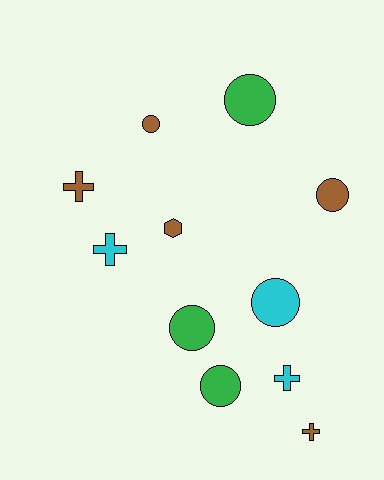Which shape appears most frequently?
Circle, with 6 objects.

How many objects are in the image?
There are 11 objects.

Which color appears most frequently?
Brown, with 5 objects.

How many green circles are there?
There are 3 green circles.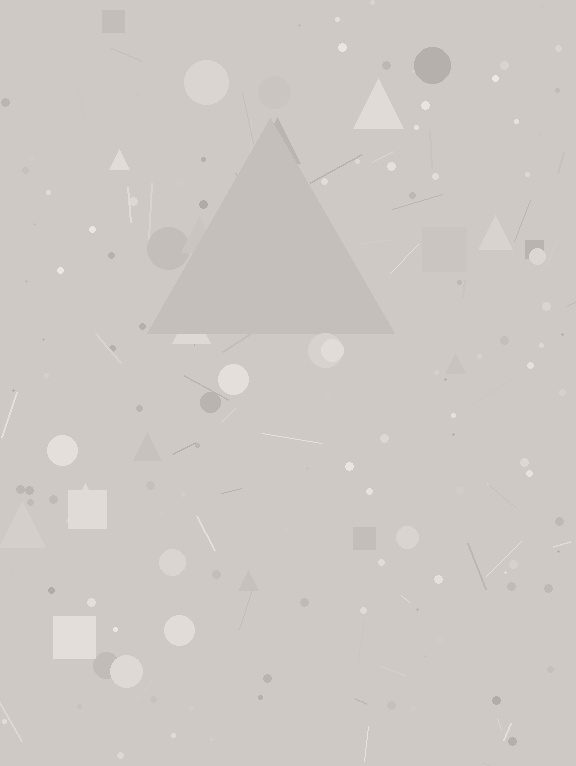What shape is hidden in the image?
A triangle is hidden in the image.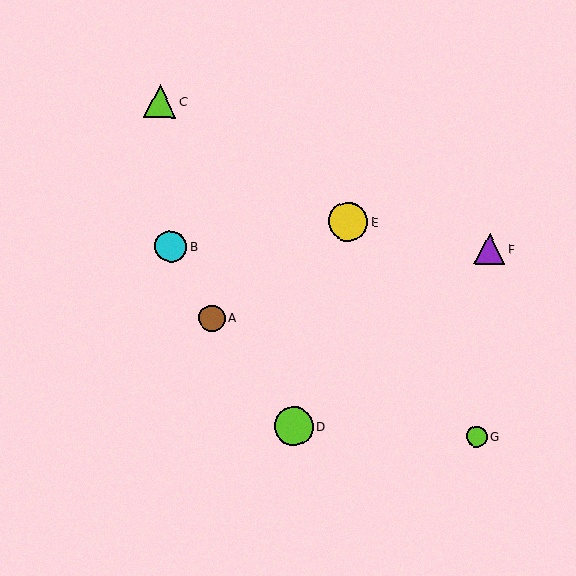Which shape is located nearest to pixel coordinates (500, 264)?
The purple triangle (labeled F) at (490, 249) is nearest to that location.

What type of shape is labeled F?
Shape F is a purple triangle.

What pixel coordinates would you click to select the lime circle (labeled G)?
Click at (477, 436) to select the lime circle G.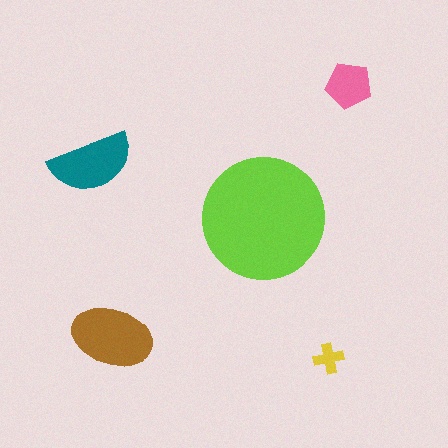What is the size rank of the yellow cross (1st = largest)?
5th.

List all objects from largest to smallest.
The lime circle, the brown ellipse, the teal semicircle, the pink pentagon, the yellow cross.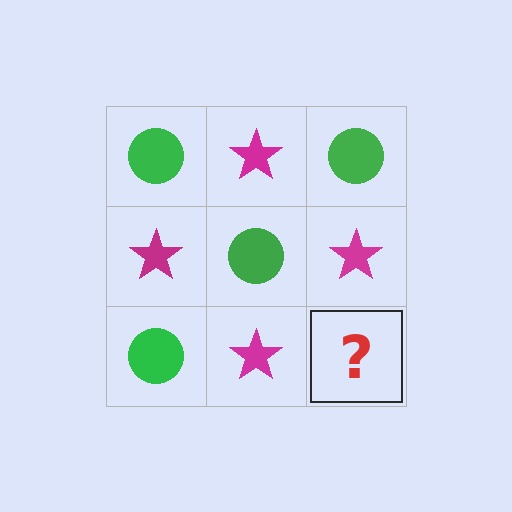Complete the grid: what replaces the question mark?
The question mark should be replaced with a green circle.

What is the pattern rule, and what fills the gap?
The rule is that it alternates green circle and magenta star in a checkerboard pattern. The gap should be filled with a green circle.